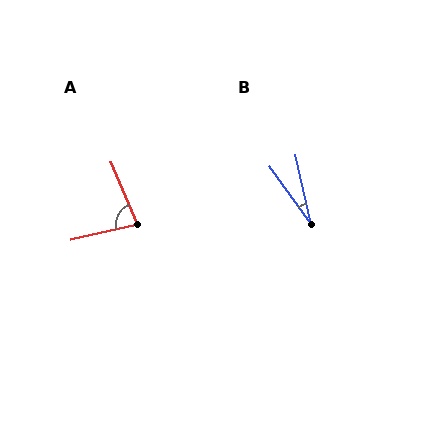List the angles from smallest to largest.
B (23°), A (80°).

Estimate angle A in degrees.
Approximately 80 degrees.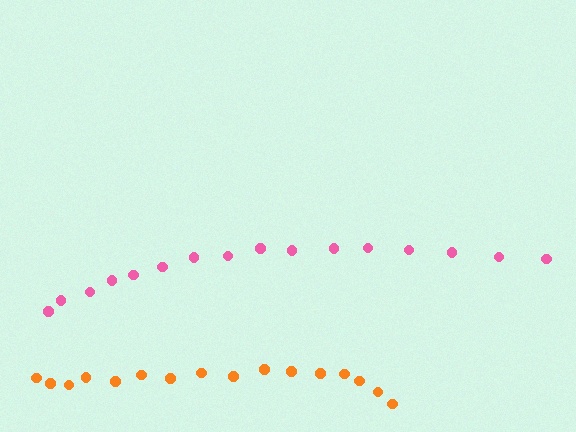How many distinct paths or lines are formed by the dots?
There are 2 distinct paths.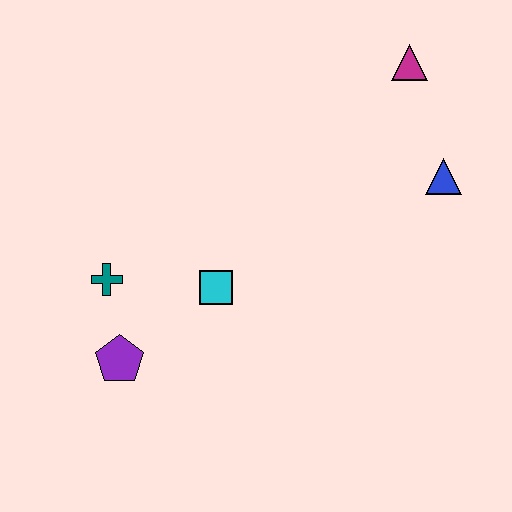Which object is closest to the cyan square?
The teal cross is closest to the cyan square.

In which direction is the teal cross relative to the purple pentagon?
The teal cross is above the purple pentagon.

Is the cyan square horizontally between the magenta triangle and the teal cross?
Yes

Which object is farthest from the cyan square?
The magenta triangle is farthest from the cyan square.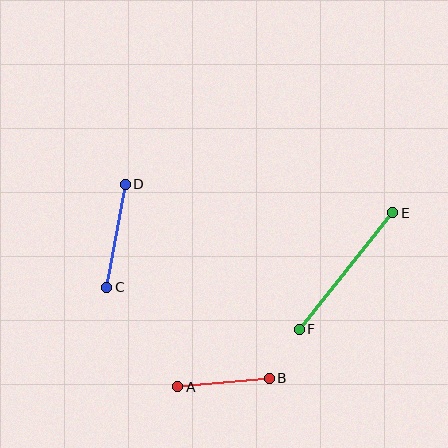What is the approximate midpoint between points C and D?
The midpoint is at approximately (116, 236) pixels.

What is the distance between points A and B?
The distance is approximately 92 pixels.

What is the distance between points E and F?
The distance is approximately 150 pixels.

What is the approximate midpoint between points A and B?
The midpoint is at approximately (224, 383) pixels.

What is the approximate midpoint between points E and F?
The midpoint is at approximately (346, 271) pixels.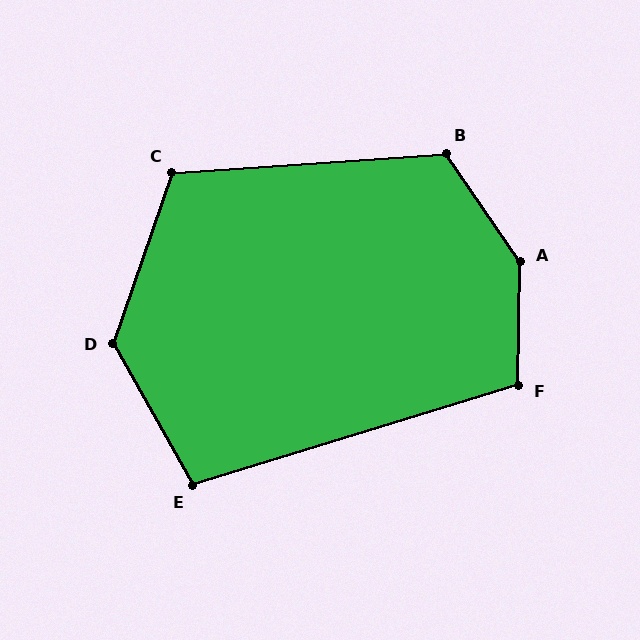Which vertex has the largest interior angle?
A, at approximately 145 degrees.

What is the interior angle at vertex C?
Approximately 113 degrees (obtuse).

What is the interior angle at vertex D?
Approximately 131 degrees (obtuse).